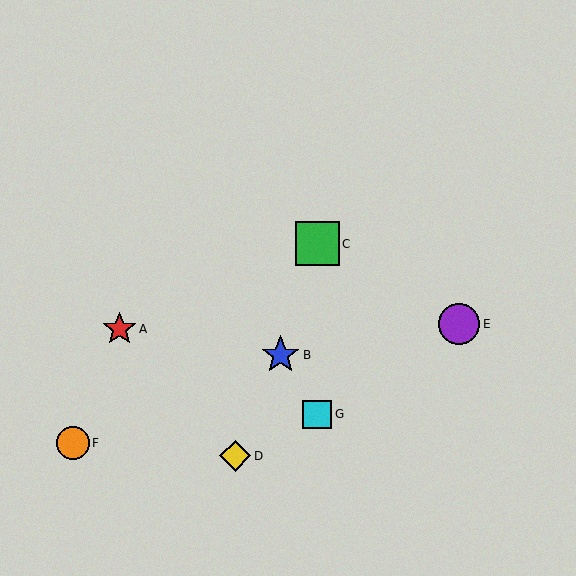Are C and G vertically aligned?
Yes, both are at x≈317.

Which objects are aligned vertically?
Objects C, G are aligned vertically.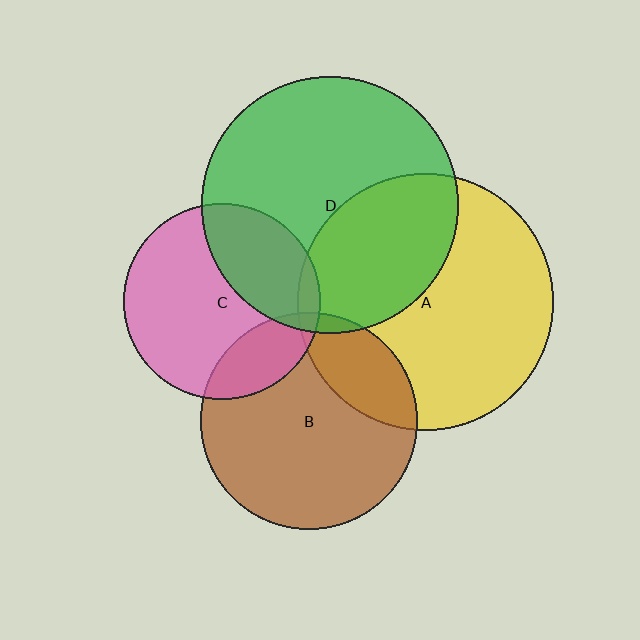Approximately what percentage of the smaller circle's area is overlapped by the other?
Approximately 5%.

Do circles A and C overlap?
Yes.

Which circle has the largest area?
Circle D (green).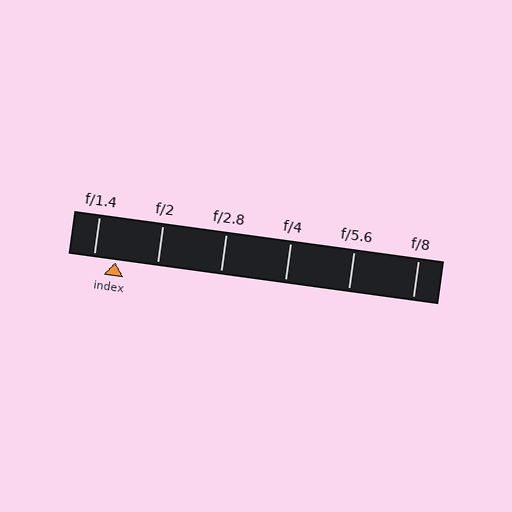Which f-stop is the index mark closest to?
The index mark is closest to f/1.4.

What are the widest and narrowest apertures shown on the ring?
The widest aperture shown is f/1.4 and the narrowest is f/8.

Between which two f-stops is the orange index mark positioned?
The index mark is between f/1.4 and f/2.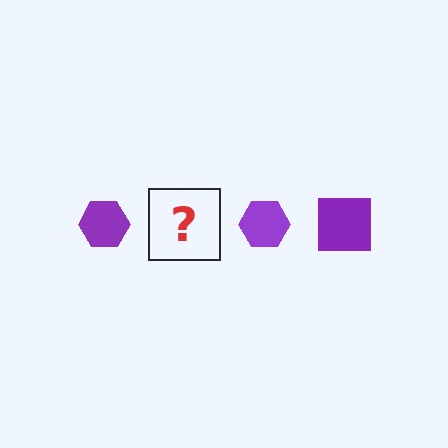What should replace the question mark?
The question mark should be replaced with a purple square.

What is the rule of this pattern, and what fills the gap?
The rule is that the pattern cycles through hexagon, square shapes in purple. The gap should be filled with a purple square.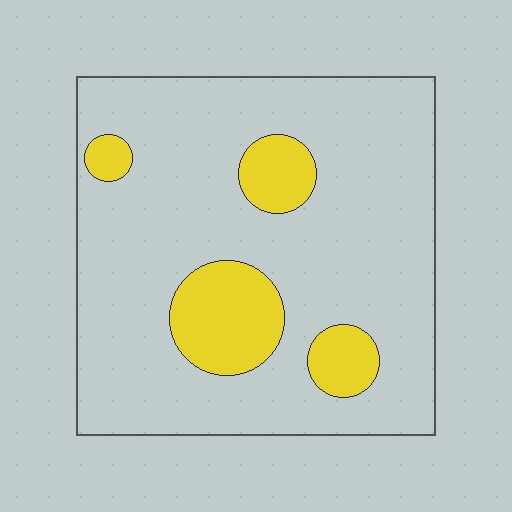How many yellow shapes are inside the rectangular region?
4.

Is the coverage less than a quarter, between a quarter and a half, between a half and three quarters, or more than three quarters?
Less than a quarter.